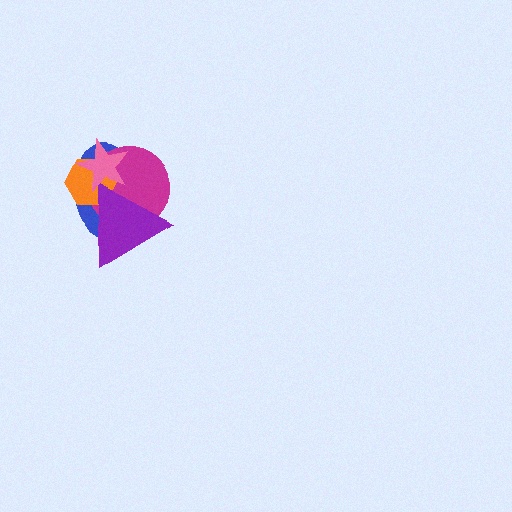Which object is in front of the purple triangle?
The pink star is in front of the purple triangle.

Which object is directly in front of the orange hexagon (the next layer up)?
The purple triangle is directly in front of the orange hexagon.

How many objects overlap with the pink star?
4 objects overlap with the pink star.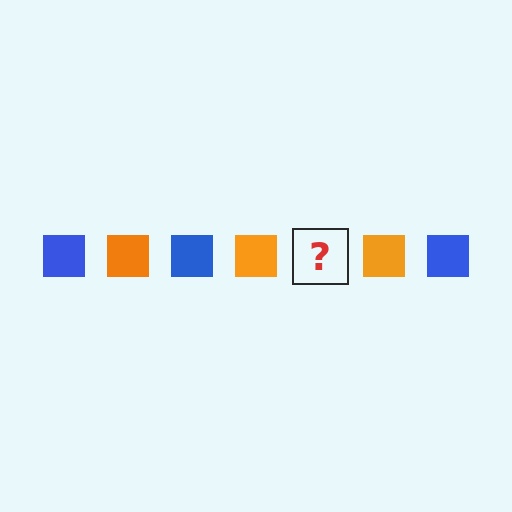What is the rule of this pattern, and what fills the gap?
The rule is that the pattern cycles through blue, orange squares. The gap should be filled with a blue square.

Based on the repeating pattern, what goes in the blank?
The blank should be a blue square.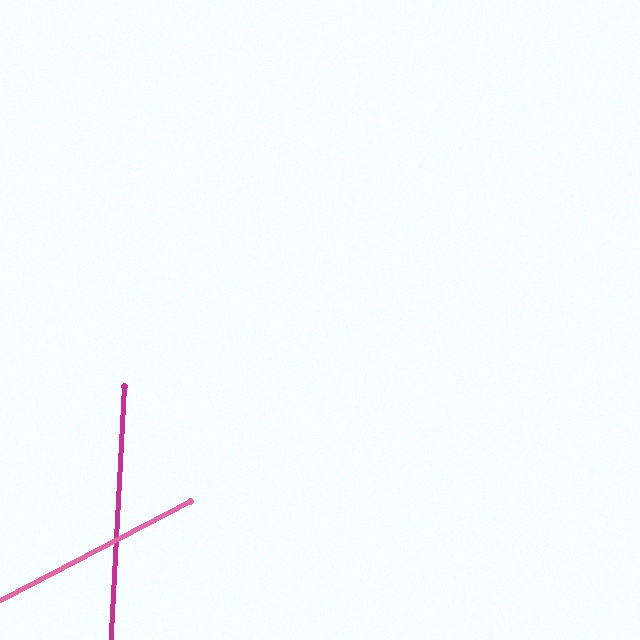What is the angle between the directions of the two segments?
Approximately 60 degrees.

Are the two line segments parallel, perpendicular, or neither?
Neither parallel nor perpendicular — they differ by about 60°.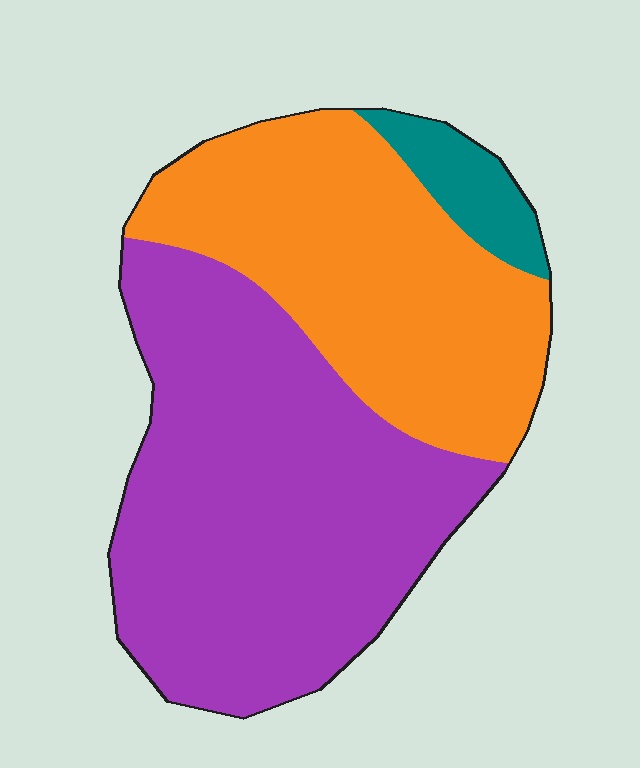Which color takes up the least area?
Teal, at roughly 5%.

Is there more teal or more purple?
Purple.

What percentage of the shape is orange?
Orange covers 39% of the shape.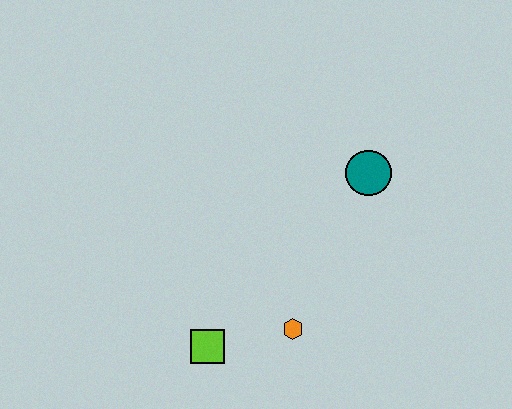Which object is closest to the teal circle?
The orange hexagon is closest to the teal circle.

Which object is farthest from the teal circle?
The lime square is farthest from the teal circle.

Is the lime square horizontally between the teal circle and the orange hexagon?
No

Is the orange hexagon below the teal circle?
Yes